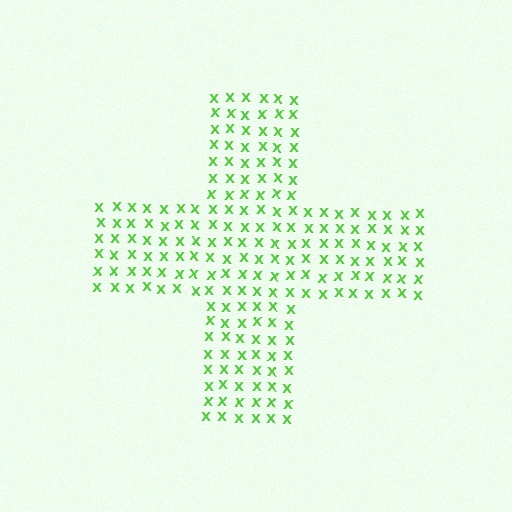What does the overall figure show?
The overall figure shows a cross.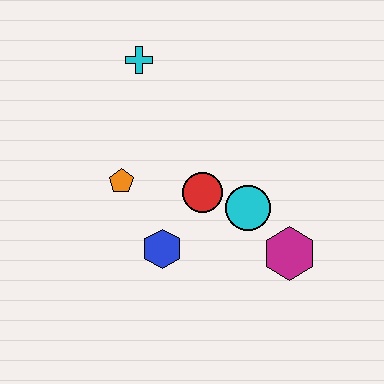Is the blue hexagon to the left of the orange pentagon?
No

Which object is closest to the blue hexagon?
The red circle is closest to the blue hexagon.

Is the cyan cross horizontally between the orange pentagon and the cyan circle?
Yes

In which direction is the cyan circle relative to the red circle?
The cyan circle is to the right of the red circle.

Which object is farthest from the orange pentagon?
The magenta hexagon is farthest from the orange pentagon.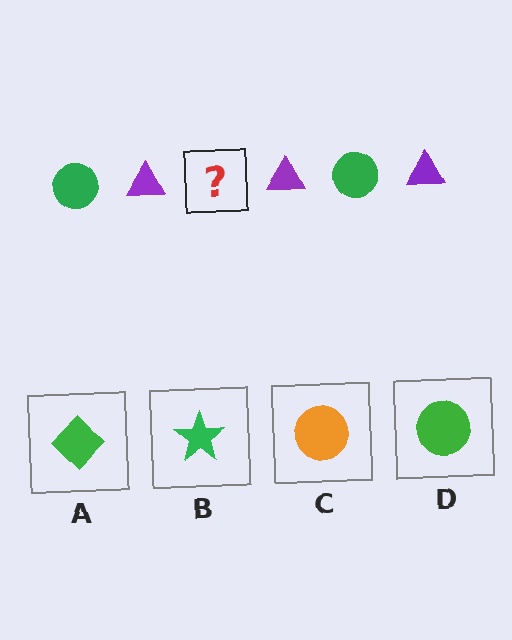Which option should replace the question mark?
Option D.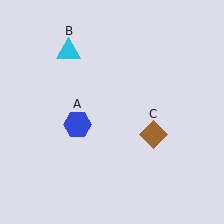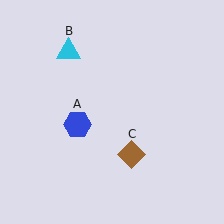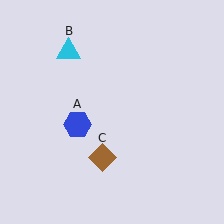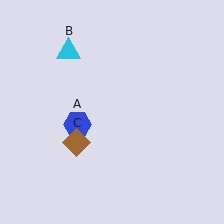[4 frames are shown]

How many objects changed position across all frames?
1 object changed position: brown diamond (object C).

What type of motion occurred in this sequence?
The brown diamond (object C) rotated clockwise around the center of the scene.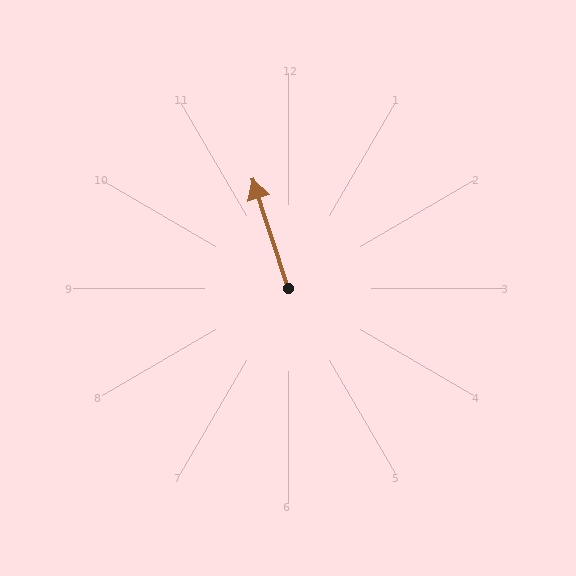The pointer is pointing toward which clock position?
Roughly 11 o'clock.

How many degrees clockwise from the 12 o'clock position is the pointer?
Approximately 342 degrees.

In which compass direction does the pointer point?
North.